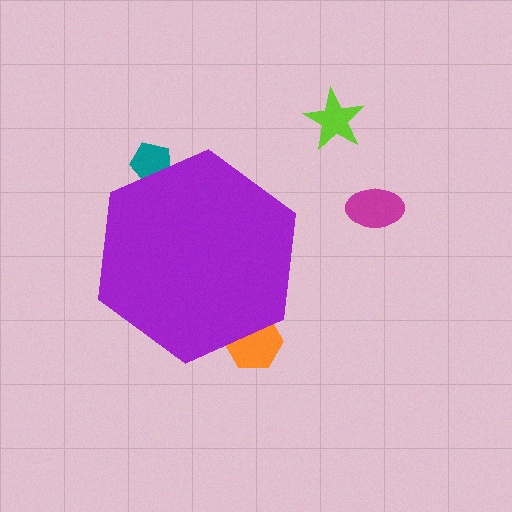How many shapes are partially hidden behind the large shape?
2 shapes are partially hidden.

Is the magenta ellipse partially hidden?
No, the magenta ellipse is fully visible.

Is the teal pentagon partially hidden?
Yes, the teal pentagon is partially hidden behind the purple hexagon.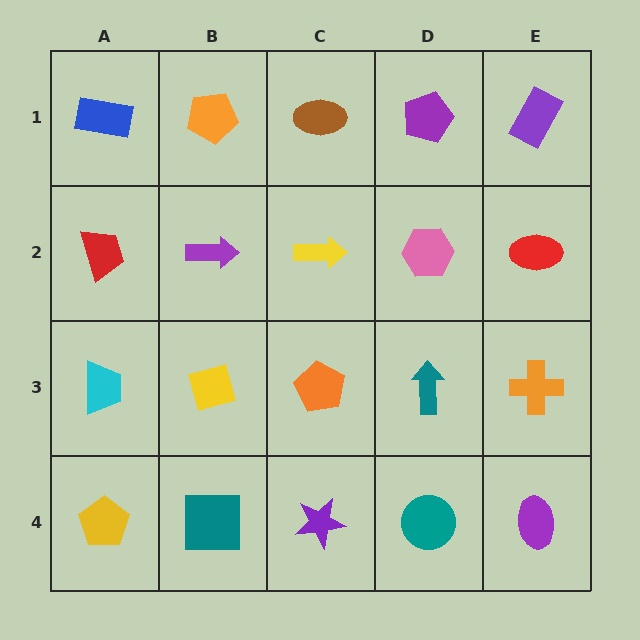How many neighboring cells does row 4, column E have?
2.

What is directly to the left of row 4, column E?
A teal circle.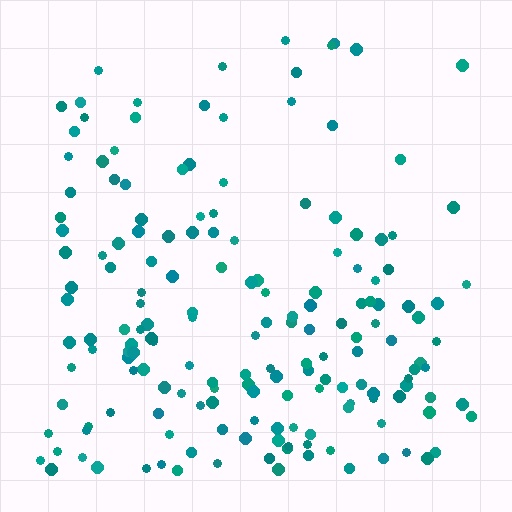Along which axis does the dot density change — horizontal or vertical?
Vertical.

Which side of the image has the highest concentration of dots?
The bottom.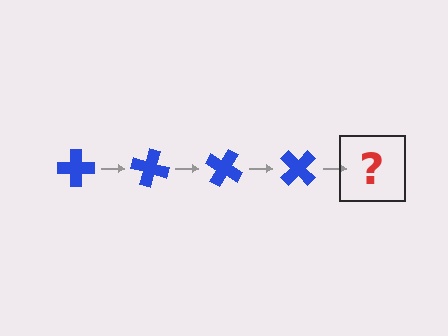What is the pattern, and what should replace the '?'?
The pattern is that the cross rotates 15 degrees each step. The '?' should be a blue cross rotated 60 degrees.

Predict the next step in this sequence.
The next step is a blue cross rotated 60 degrees.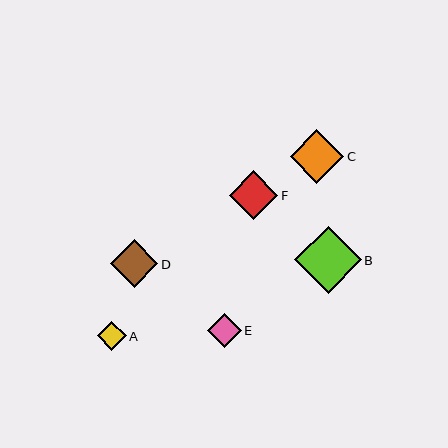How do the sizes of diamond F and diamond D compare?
Diamond F and diamond D are approximately the same size.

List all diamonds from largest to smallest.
From largest to smallest: B, C, F, D, E, A.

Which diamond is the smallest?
Diamond A is the smallest with a size of approximately 29 pixels.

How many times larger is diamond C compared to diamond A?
Diamond C is approximately 1.8 times the size of diamond A.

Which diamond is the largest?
Diamond B is the largest with a size of approximately 67 pixels.